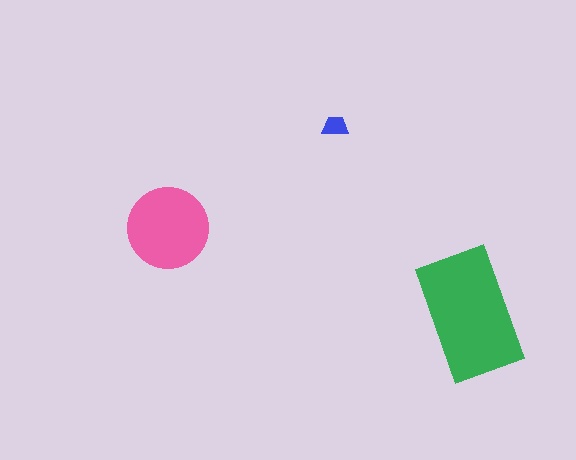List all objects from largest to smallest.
The green rectangle, the pink circle, the blue trapezoid.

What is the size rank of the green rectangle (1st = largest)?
1st.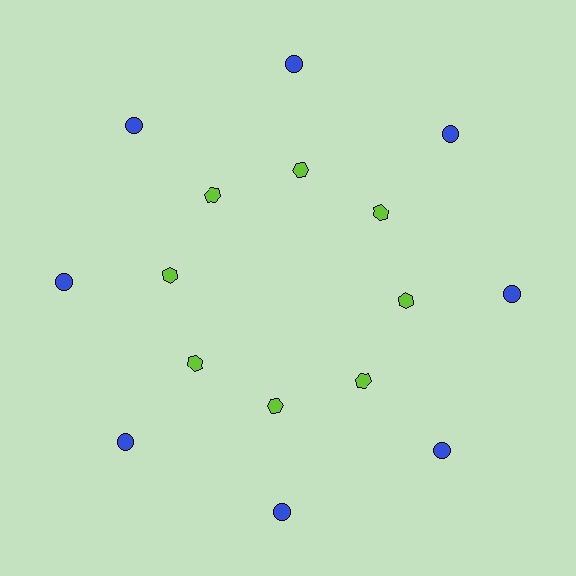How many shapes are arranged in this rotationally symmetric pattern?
There are 16 shapes, arranged in 8 groups of 2.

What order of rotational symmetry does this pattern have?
This pattern has 8-fold rotational symmetry.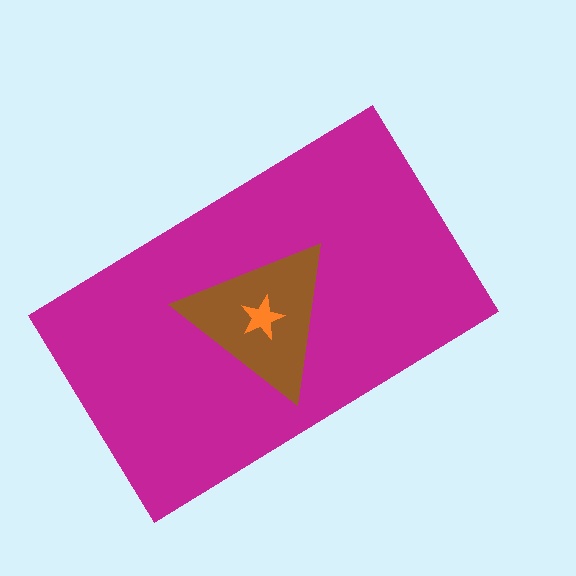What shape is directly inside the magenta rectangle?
The brown triangle.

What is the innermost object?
The orange star.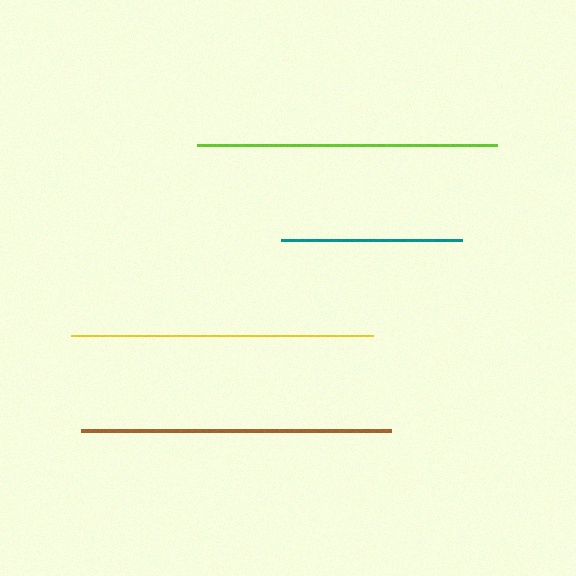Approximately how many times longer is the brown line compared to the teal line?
The brown line is approximately 1.7 times the length of the teal line.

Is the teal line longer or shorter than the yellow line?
The yellow line is longer than the teal line.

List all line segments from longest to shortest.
From longest to shortest: brown, yellow, lime, teal.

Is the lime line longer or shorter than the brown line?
The brown line is longer than the lime line.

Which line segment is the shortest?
The teal line is the shortest at approximately 181 pixels.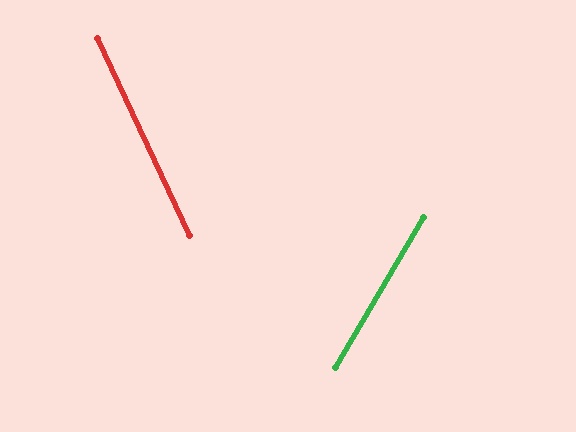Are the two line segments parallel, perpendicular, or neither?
Neither parallel nor perpendicular — they differ by about 56°.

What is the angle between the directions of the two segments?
Approximately 56 degrees.